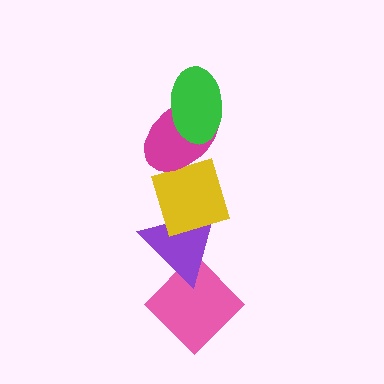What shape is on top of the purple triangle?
The yellow diamond is on top of the purple triangle.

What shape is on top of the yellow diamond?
The magenta ellipse is on top of the yellow diamond.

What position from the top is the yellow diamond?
The yellow diamond is 3rd from the top.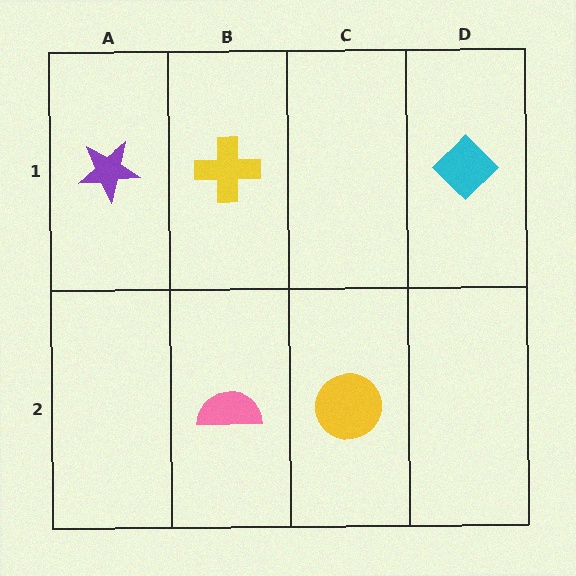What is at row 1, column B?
A yellow cross.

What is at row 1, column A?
A purple star.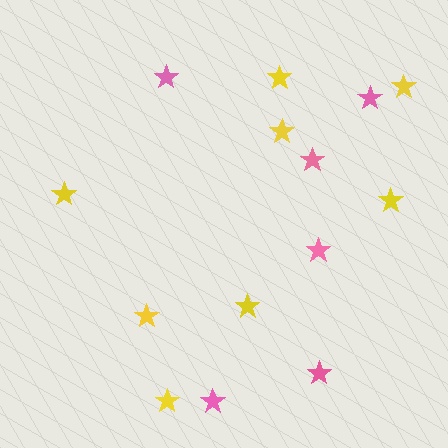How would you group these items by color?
There are 2 groups: one group of yellow stars (8) and one group of pink stars (6).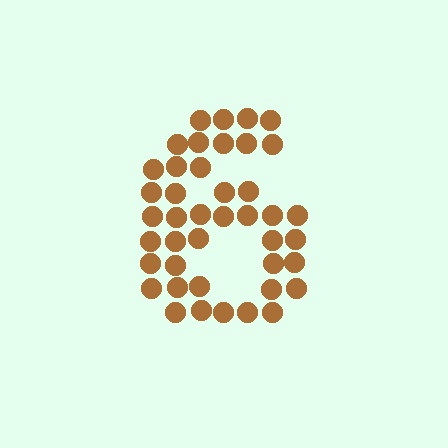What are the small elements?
The small elements are circles.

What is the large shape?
The large shape is the digit 6.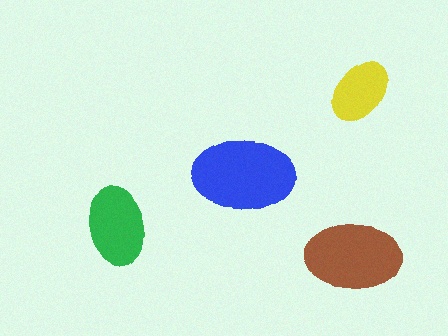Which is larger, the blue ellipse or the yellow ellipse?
The blue one.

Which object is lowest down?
The brown ellipse is bottommost.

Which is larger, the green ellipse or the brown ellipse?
The brown one.